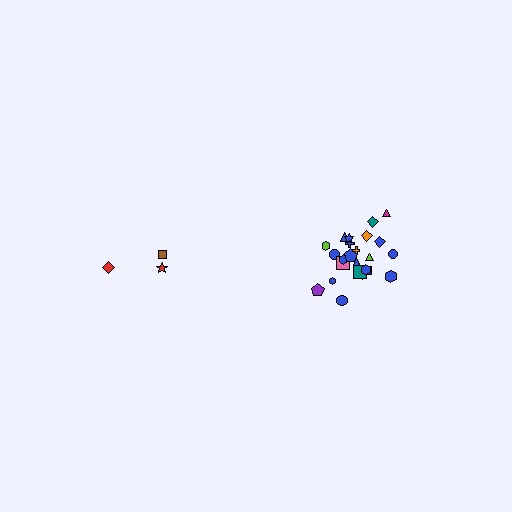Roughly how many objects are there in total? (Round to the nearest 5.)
Roughly 30 objects in total.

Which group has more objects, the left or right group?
The right group.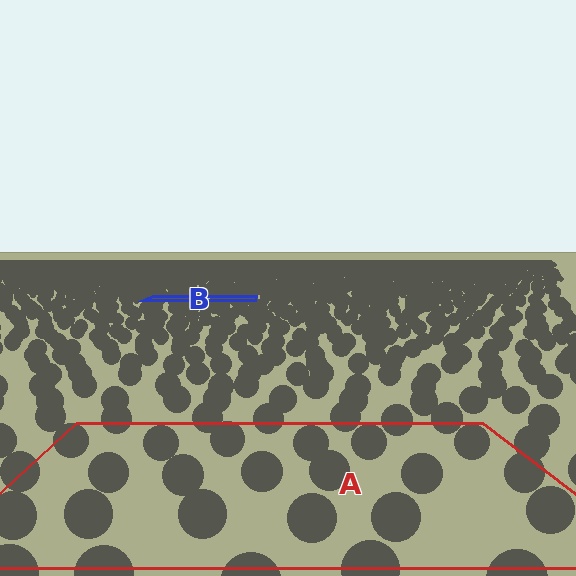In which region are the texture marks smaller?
The texture marks are smaller in region B, because it is farther away.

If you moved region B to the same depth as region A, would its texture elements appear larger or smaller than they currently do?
They would appear larger. At a closer depth, the same texture elements are projected at a bigger on-screen size.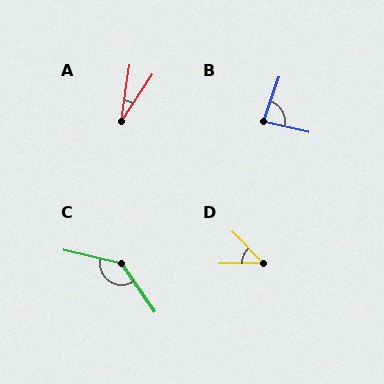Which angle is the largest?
C, at approximately 138 degrees.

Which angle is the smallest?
A, at approximately 24 degrees.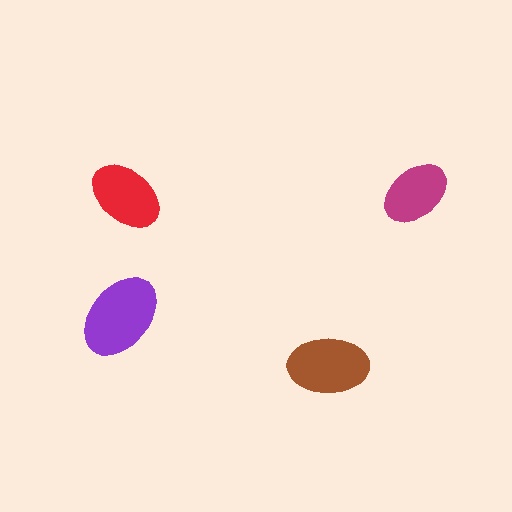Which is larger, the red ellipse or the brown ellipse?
The brown one.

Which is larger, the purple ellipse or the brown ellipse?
The purple one.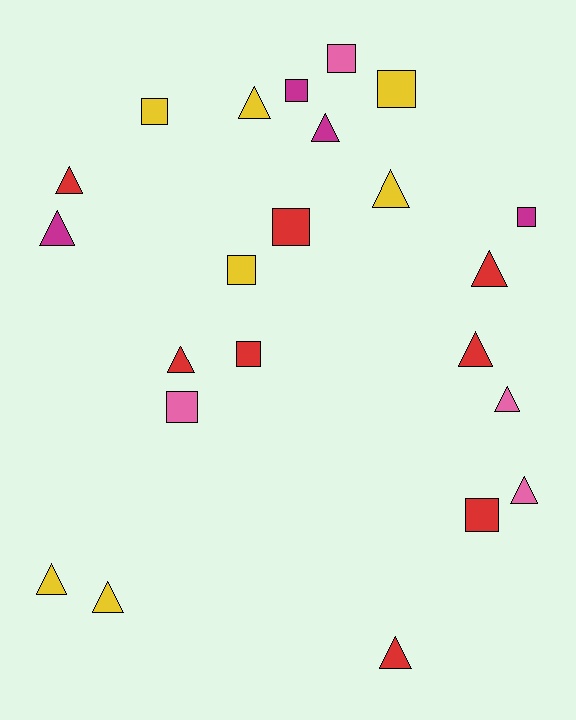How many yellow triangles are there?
There are 4 yellow triangles.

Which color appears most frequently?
Red, with 8 objects.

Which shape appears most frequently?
Triangle, with 13 objects.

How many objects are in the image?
There are 23 objects.